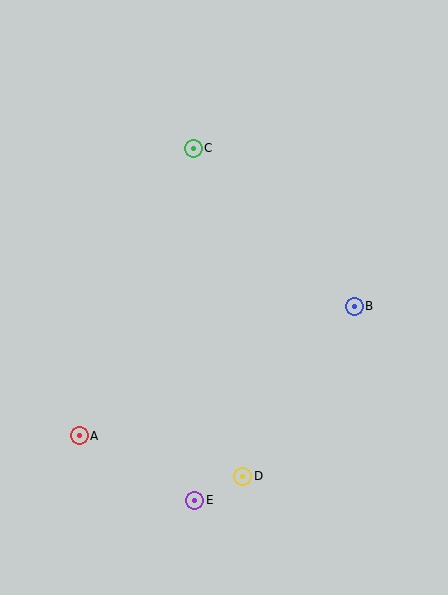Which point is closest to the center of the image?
Point B at (354, 306) is closest to the center.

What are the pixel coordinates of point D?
Point D is at (243, 476).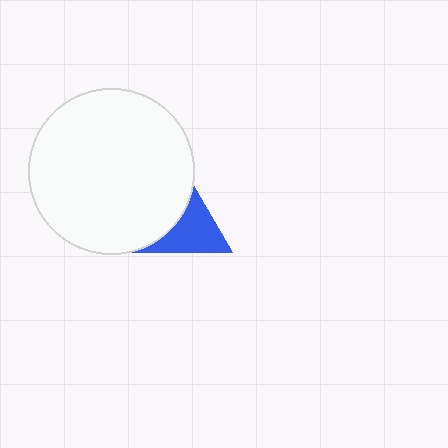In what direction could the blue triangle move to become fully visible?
The blue triangle could move right. That would shift it out from behind the white circle entirely.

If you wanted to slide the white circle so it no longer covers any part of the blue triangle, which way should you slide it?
Slide it left — that is the most direct way to separate the two shapes.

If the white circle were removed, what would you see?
You would see the complete blue triangle.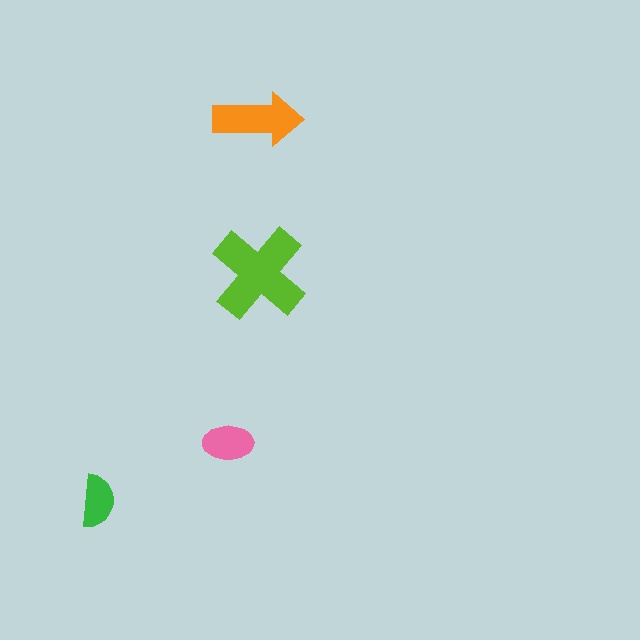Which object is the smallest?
The green semicircle.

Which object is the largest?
The lime cross.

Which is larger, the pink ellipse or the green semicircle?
The pink ellipse.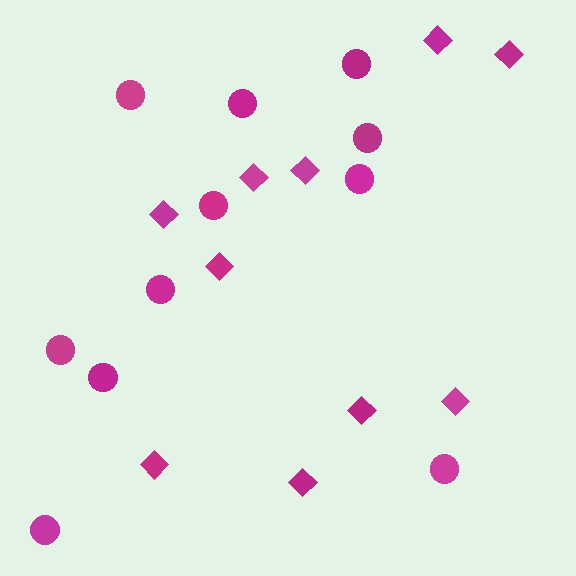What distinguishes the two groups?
There are 2 groups: one group of diamonds (10) and one group of circles (11).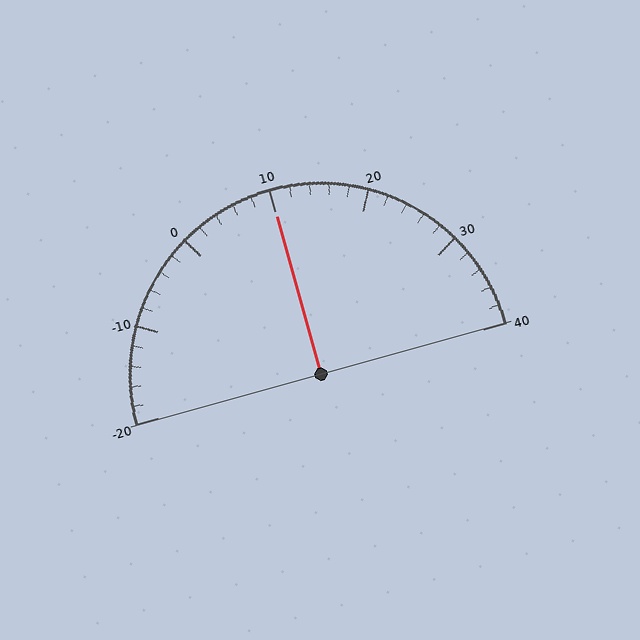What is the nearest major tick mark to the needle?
The nearest major tick mark is 10.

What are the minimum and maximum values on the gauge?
The gauge ranges from -20 to 40.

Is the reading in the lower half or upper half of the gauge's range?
The reading is in the upper half of the range (-20 to 40).